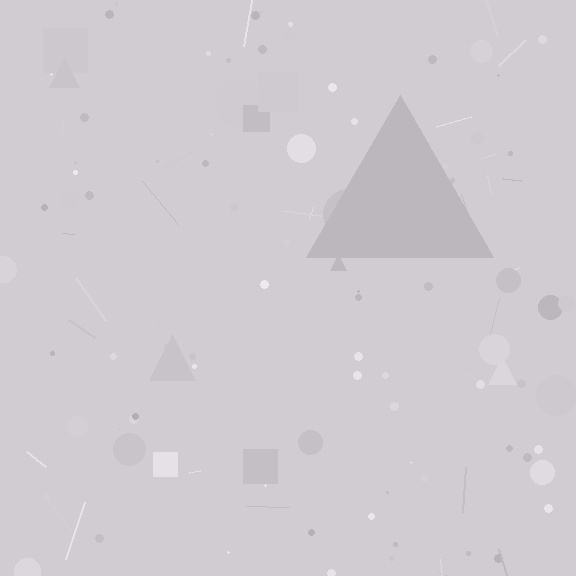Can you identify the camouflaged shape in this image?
The camouflaged shape is a triangle.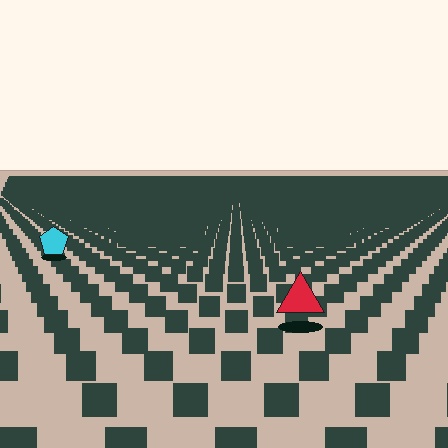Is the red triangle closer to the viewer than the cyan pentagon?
Yes. The red triangle is closer — you can tell from the texture gradient: the ground texture is coarser near it.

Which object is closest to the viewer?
The red triangle is closest. The texture marks near it are larger and more spread out.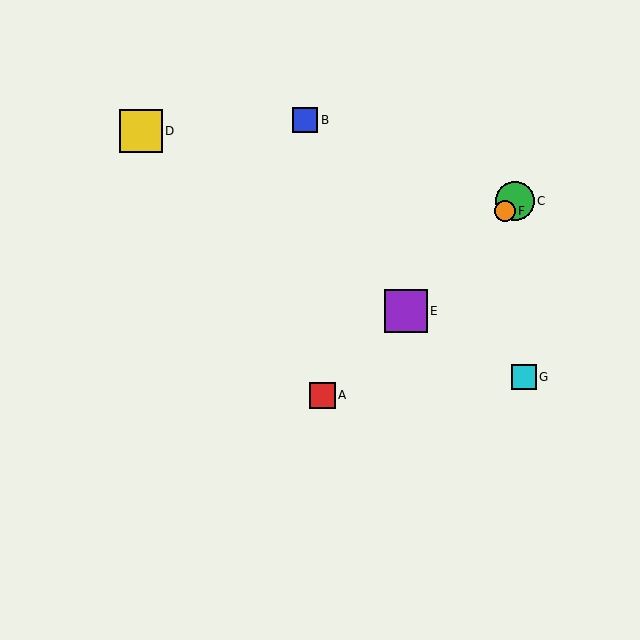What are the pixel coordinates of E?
Object E is at (406, 311).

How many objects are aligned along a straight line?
4 objects (A, C, E, F) are aligned along a straight line.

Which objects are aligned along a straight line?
Objects A, C, E, F are aligned along a straight line.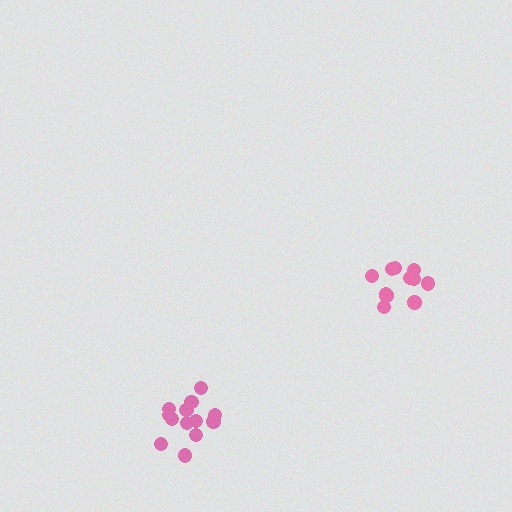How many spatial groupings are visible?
There are 2 spatial groupings.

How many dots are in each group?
Group 1: 12 dots, Group 2: 13 dots (25 total).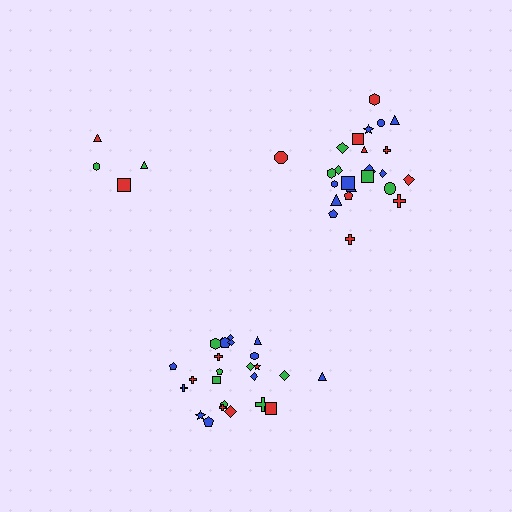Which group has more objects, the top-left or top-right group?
The top-right group.